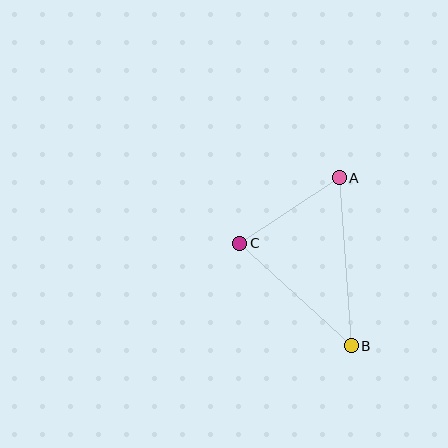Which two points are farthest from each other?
Points A and B are farthest from each other.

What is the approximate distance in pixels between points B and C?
The distance between B and C is approximately 152 pixels.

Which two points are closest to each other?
Points A and C are closest to each other.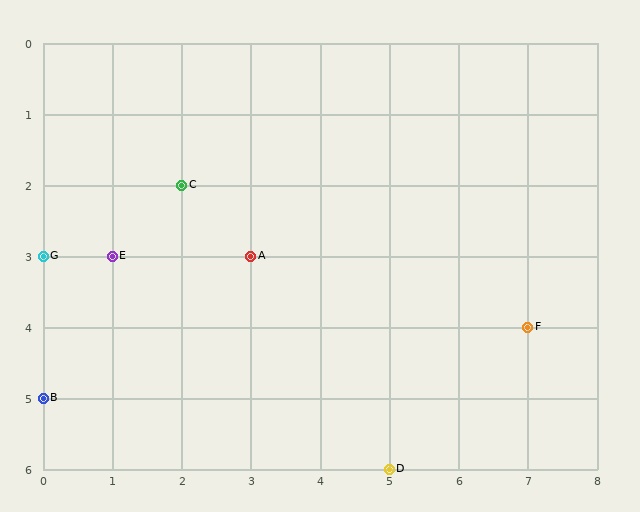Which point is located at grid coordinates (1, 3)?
Point E is at (1, 3).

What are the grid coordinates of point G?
Point G is at grid coordinates (0, 3).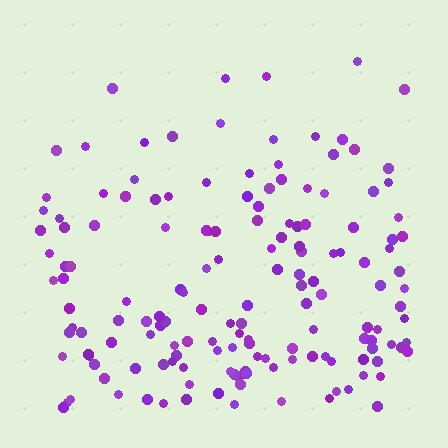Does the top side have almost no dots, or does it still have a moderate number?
Still a moderate number, just noticeably fewer than the bottom.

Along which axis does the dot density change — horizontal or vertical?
Vertical.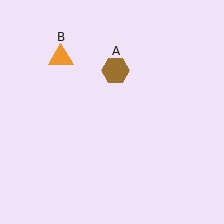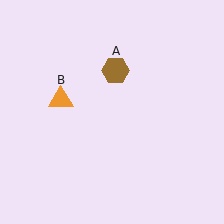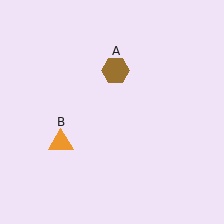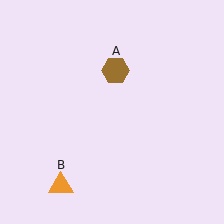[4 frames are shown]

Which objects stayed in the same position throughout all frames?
Brown hexagon (object A) remained stationary.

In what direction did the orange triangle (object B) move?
The orange triangle (object B) moved down.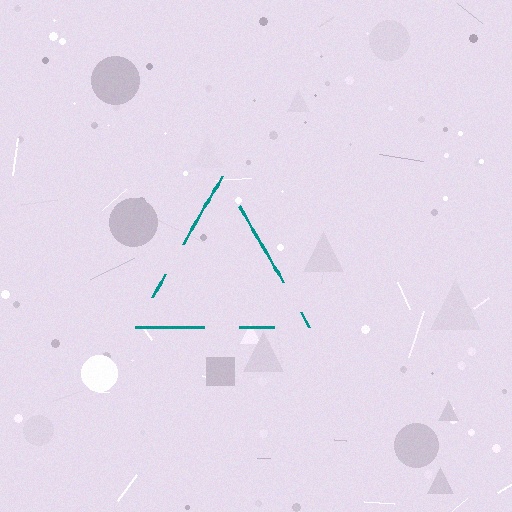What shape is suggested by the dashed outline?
The dashed outline suggests a triangle.